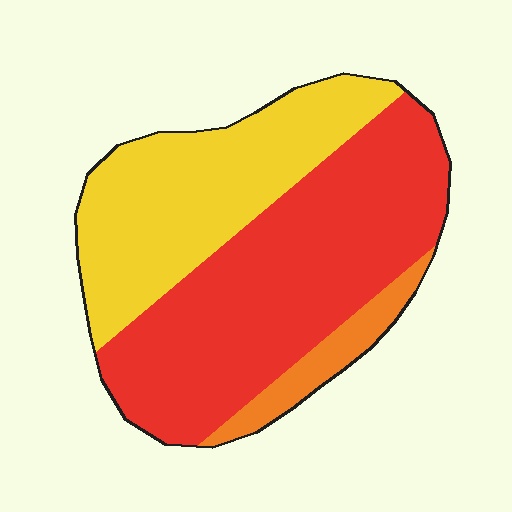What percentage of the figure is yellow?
Yellow takes up about three eighths (3/8) of the figure.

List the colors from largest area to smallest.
From largest to smallest: red, yellow, orange.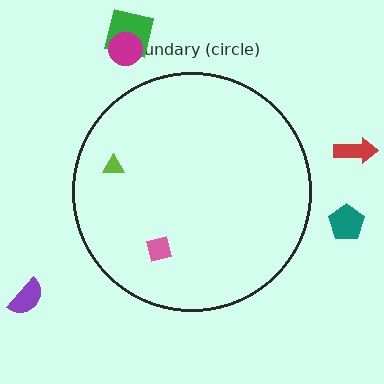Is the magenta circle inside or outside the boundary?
Outside.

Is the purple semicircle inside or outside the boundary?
Outside.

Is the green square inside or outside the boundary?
Outside.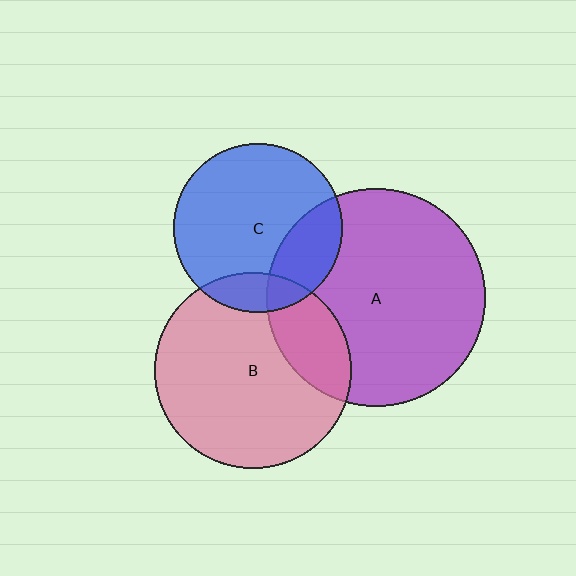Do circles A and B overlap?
Yes.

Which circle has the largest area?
Circle A (purple).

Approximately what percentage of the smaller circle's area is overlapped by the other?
Approximately 20%.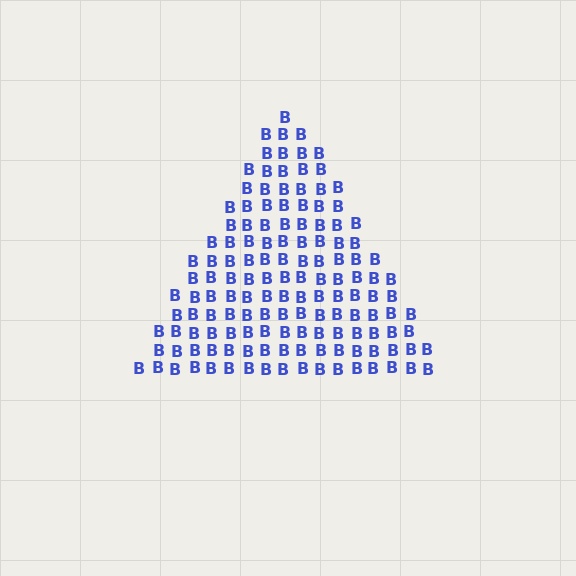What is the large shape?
The large shape is a triangle.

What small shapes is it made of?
It is made of small letter B's.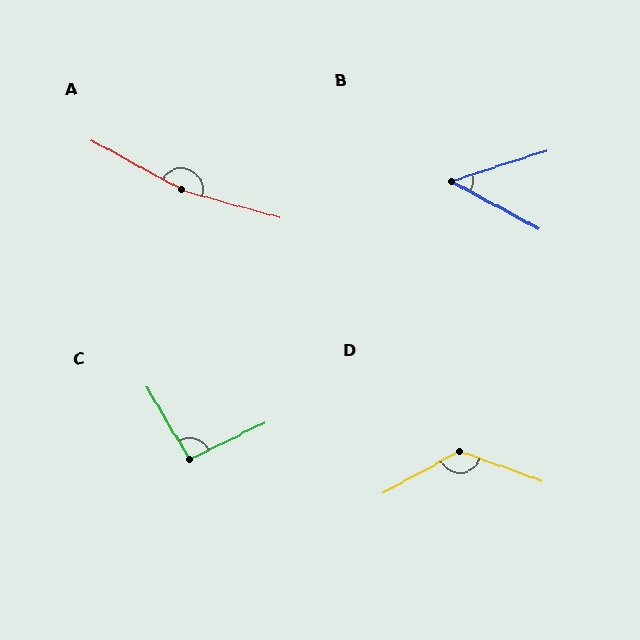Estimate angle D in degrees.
Approximately 131 degrees.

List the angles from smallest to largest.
B (46°), C (94°), D (131°), A (167°).